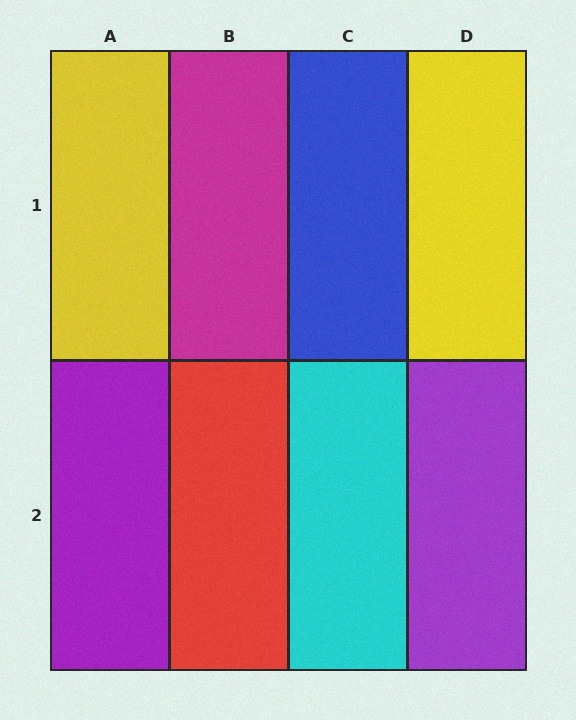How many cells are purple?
2 cells are purple.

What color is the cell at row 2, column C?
Cyan.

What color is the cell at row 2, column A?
Purple.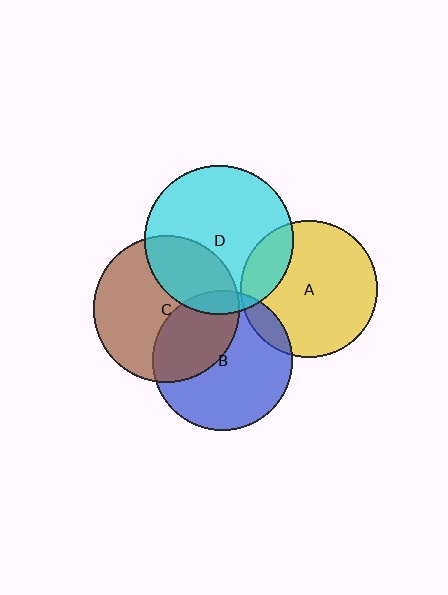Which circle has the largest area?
Circle D (cyan).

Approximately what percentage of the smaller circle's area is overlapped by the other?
Approximately 20%.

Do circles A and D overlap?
Yes.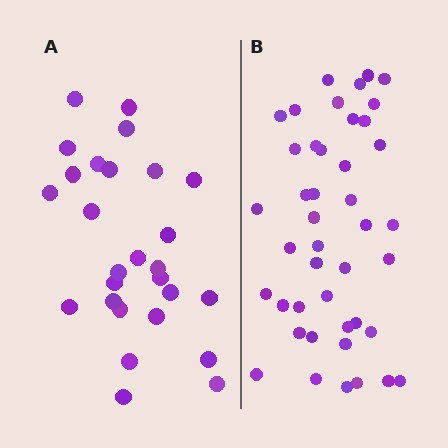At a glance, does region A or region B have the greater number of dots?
Region B (the right region) has more dots.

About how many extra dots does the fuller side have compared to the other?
Region B has approximately 15 more dots than region A.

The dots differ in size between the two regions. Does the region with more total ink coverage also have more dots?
No. Region A has more total ink coverage because its dots are larger, but region B actually contains more individual dots. Total area can be misleading — the number of items is what matters here.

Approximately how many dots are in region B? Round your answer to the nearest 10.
About 40 dots. (The exact count is 43, which rounds to 40.)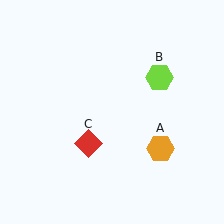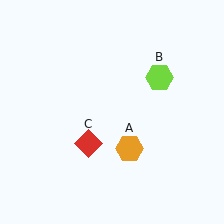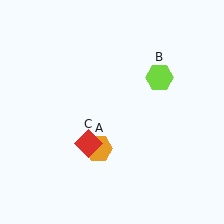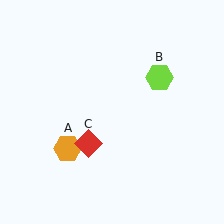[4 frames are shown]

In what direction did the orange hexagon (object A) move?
The orange hexagon (object A) moved left.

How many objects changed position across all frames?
1 object changed position: orange hexagon (object A).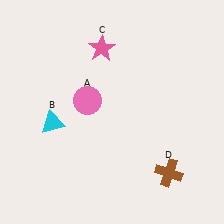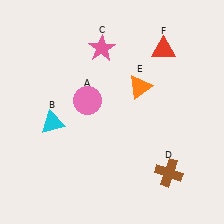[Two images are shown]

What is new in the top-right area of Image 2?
An orange triangle (E) was added in the top-right area of Image 2.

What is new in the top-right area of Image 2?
A red triangle (F) was added in the top-right area of Image 2.